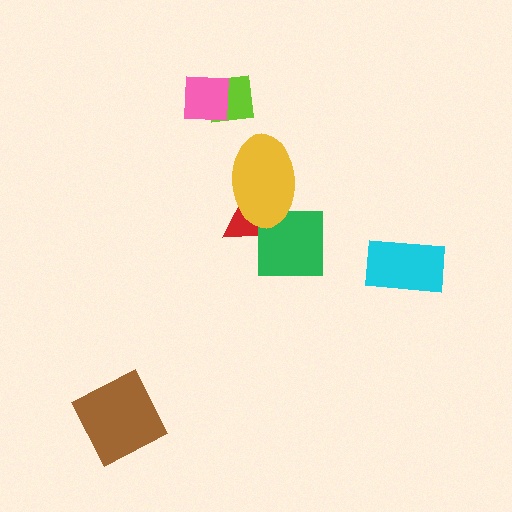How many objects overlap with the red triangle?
2 objects overlap with the red triangle.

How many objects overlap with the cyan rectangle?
0 objects overlap with the cyan rectangle.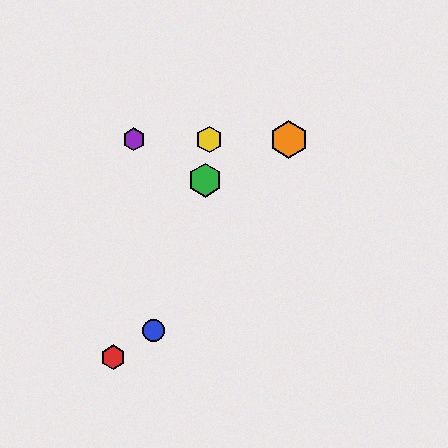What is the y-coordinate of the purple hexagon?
The purple hexagon is at y≈139.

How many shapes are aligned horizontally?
3 shapes (the yellow hexagon, the purple hexagon, the orange hexagon) are aligned horizontally.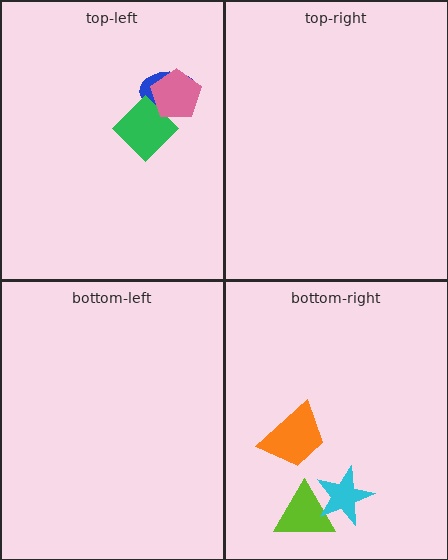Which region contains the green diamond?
The top-left region.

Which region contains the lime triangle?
The bottom-right region.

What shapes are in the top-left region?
The blue ellipse, the green diamond, the pink pentagon.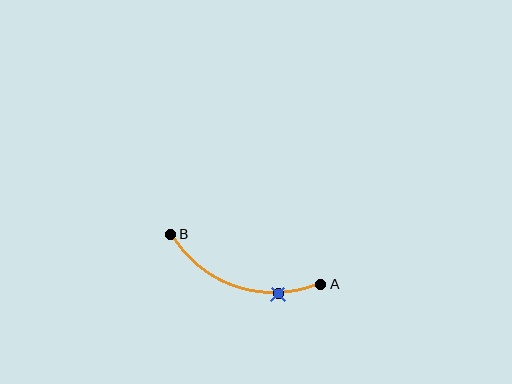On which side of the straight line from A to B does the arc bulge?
The arc bulges below the straight line connecting A and B.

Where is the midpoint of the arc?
The arc midpoint is the point on the curve farthest from the straight line joining A and B. It sits below that line.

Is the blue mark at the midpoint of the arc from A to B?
No. The blue mark lies on the arc but is closer to endpoint A. The arc midpoint would be at the point on the curve equidistant along the arc from both A and B.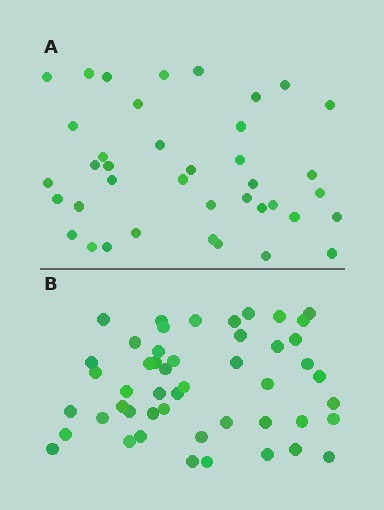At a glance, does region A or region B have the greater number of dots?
Region B (the bottom region) has more dots.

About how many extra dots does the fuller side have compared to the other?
Region B has roughly 10 or so more dots than region A.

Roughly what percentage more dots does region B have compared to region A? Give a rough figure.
About 25% more.